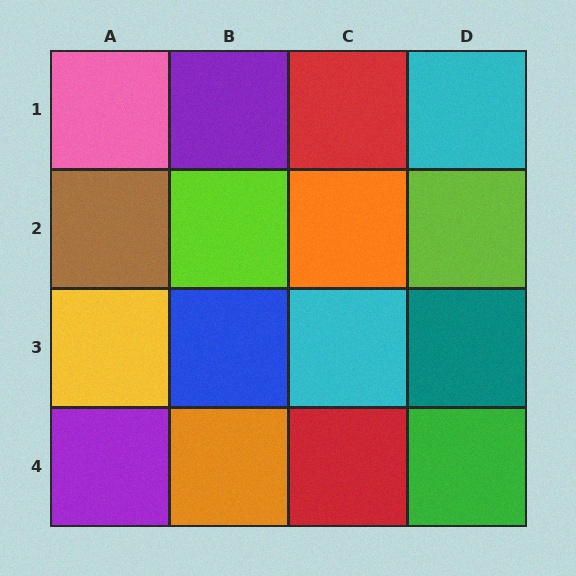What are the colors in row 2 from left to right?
Brown, lime, orange, lime.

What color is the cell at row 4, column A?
Purple.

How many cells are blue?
1 cell is blue.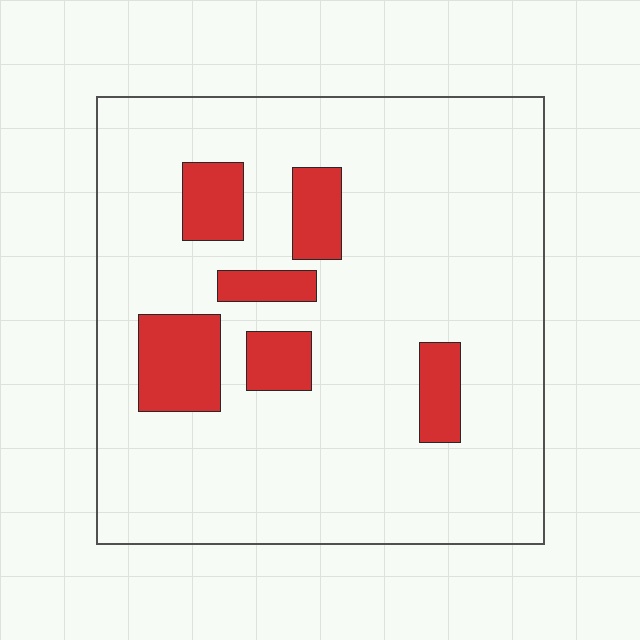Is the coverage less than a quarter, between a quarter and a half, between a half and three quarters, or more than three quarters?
Less than a quarter.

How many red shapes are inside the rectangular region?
6.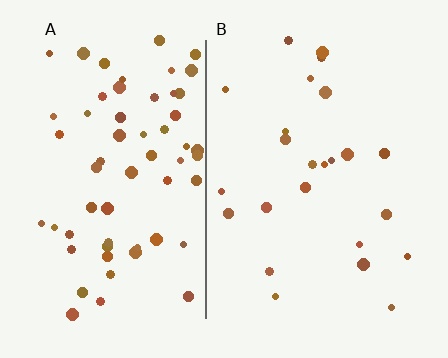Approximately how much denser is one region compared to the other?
Approximately 2.5× — region A over region B.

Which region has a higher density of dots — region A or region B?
A (the left).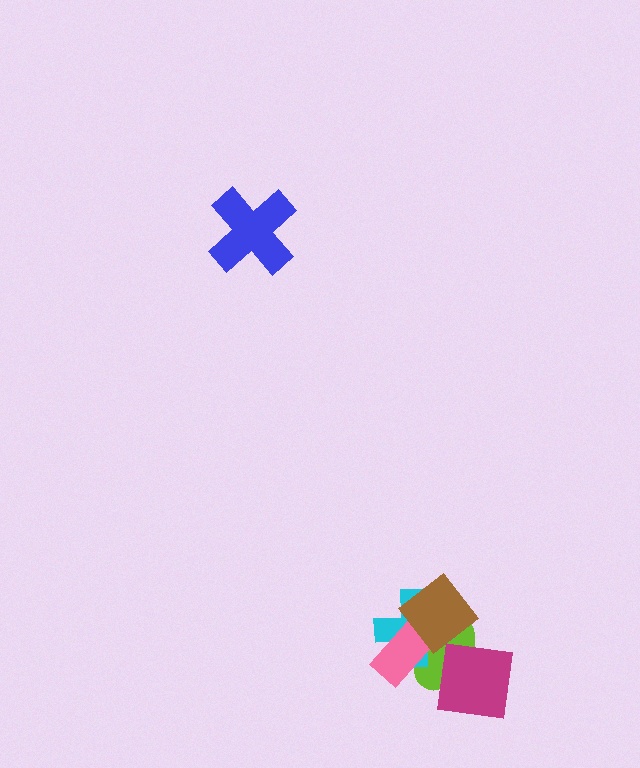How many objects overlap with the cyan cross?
3 objects overlap with the cyan cross.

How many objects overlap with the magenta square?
1 object overlaps with the magenta square.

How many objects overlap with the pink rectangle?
2 objects overlap with the pink rectangle.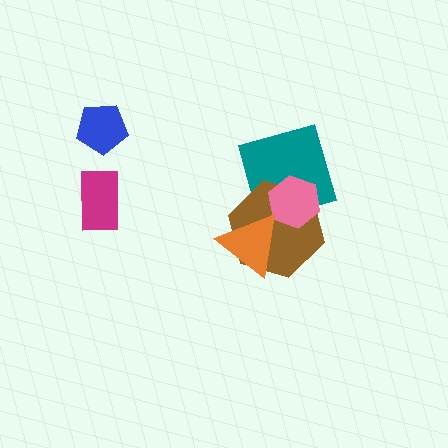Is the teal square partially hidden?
Yes, it is partially covered by another shape.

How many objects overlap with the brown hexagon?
3 objects overlap with the brown hexagon.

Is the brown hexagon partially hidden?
Yes, it is partially covered by another shape.